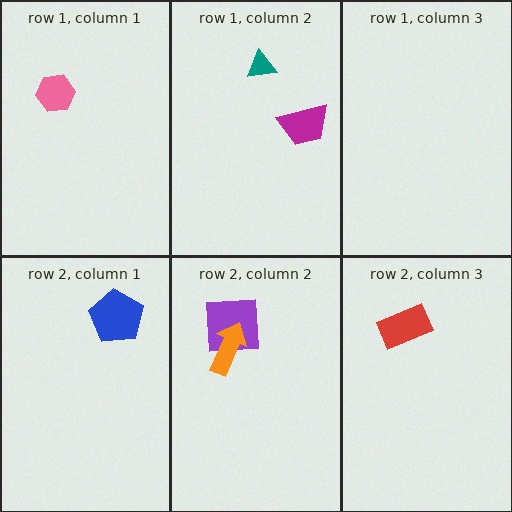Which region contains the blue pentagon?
The row 2, column 1 region.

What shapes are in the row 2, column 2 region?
The purple square, the orange arrow.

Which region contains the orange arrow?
The row 2, column 2 region.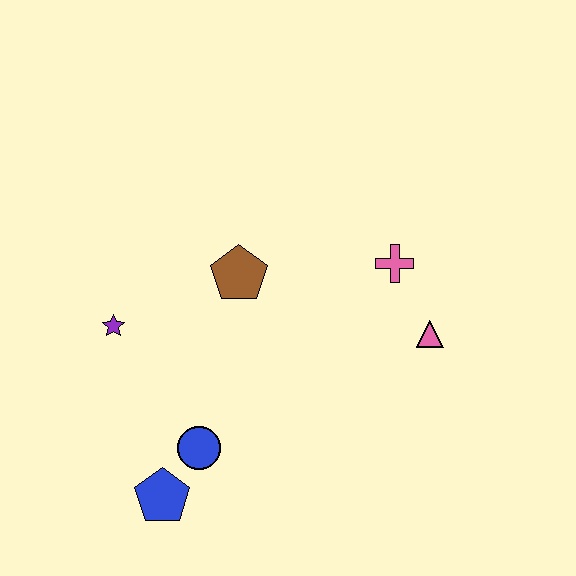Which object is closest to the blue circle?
The blue pentagon is closest to the blue circle.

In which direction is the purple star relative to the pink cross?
The purple star is to the left of the pink cross.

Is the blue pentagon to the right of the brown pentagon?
No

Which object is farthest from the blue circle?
The pink cross is farthest from the blue circle.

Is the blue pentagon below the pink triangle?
Yes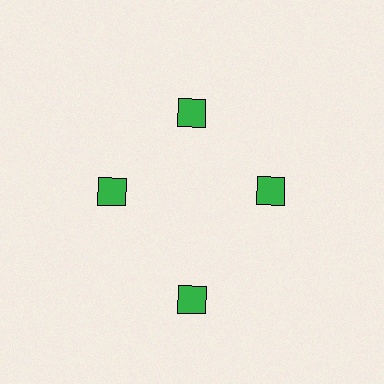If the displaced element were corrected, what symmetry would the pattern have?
It would have 4-fold rotational symmetry — the pattern would map onto itself every 90 degrees.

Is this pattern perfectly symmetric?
No. The 4 green diamonds are arranged in a ring, but one element near the 6 o'clock position is pushed outward from the center, breaking the 4-fold rotational symmetry.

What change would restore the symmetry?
The symmetry would be restored by moving it inward, back onto the ring so that all 4 diamonds sit at equal angles and equal distance from the center.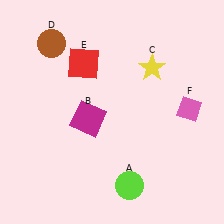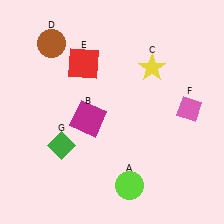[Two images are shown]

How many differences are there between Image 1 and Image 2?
There is 1 difference between the two images.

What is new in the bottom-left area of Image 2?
A green diamond (G) was added in the bottom-left area of Image 2.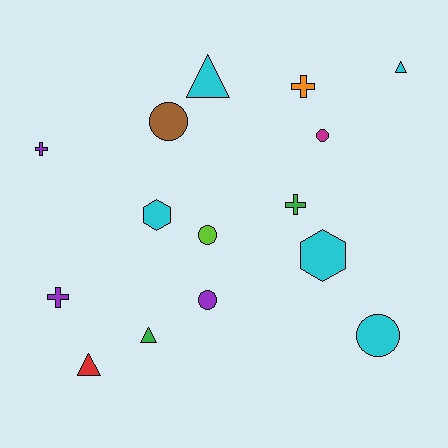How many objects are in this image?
There are 15 objects.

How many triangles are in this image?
There are 4 triangles.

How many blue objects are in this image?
There are no blue objects.